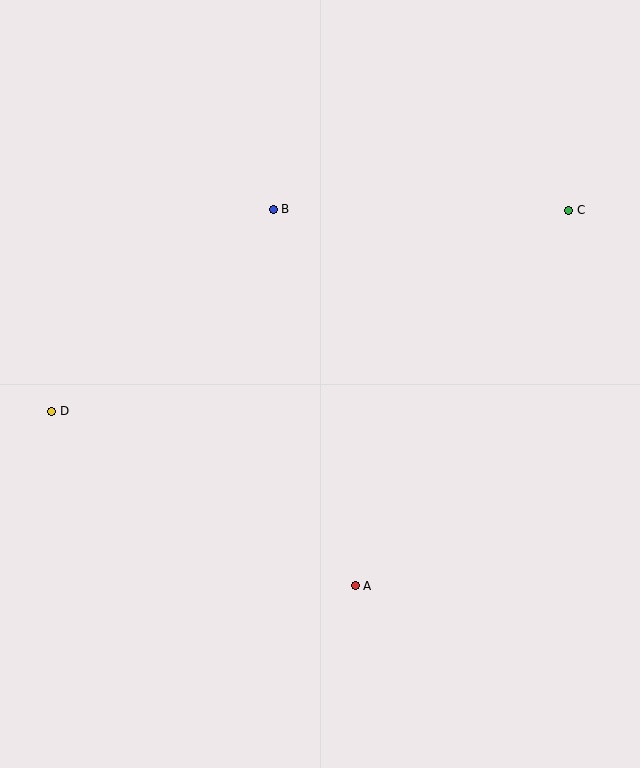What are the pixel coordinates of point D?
Point D is at (52, 411).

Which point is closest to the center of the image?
Point B at (273, 209) is closest to the center.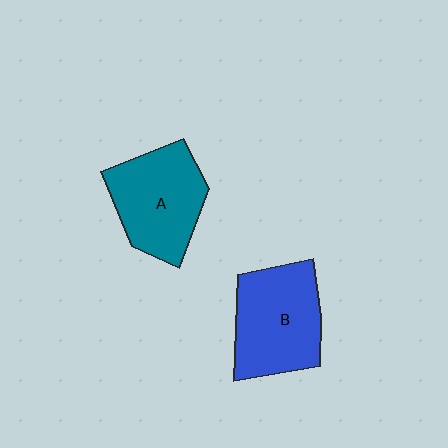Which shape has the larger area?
Shape B (blue).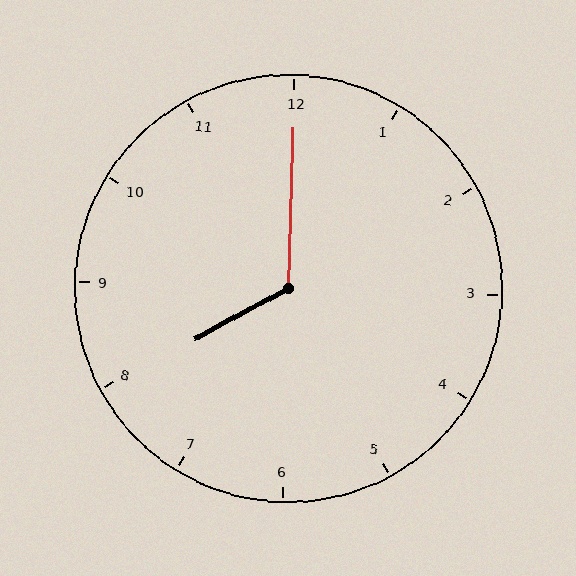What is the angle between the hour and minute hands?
Approximately 120 degrees.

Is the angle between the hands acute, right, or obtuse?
It is obtuse.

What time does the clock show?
8:00.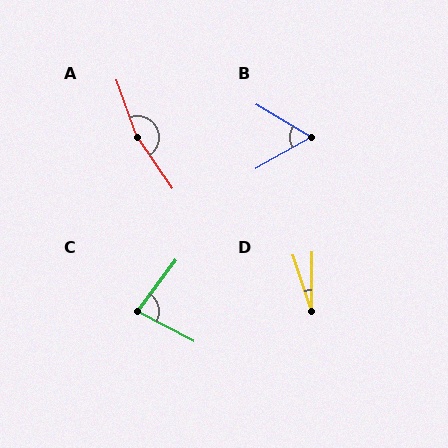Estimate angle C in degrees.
Approximately 81 degrees.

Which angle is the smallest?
D, at approximately 19 degrees.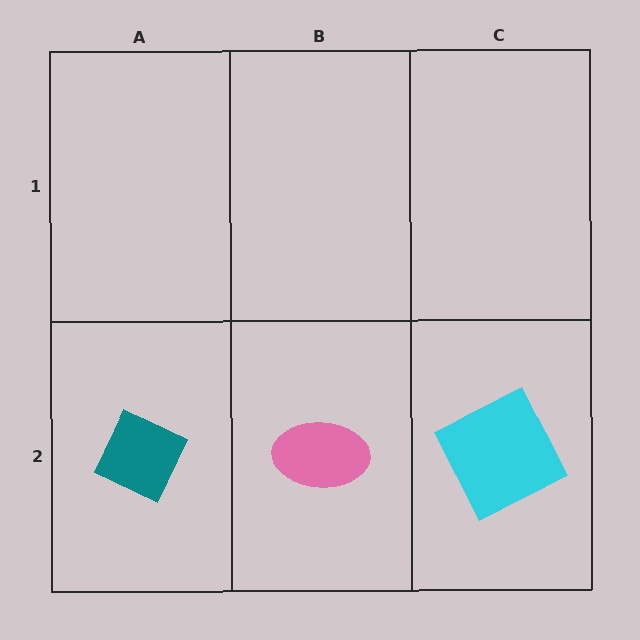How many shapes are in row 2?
3 shapes.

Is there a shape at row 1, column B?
No, that cell is empty.